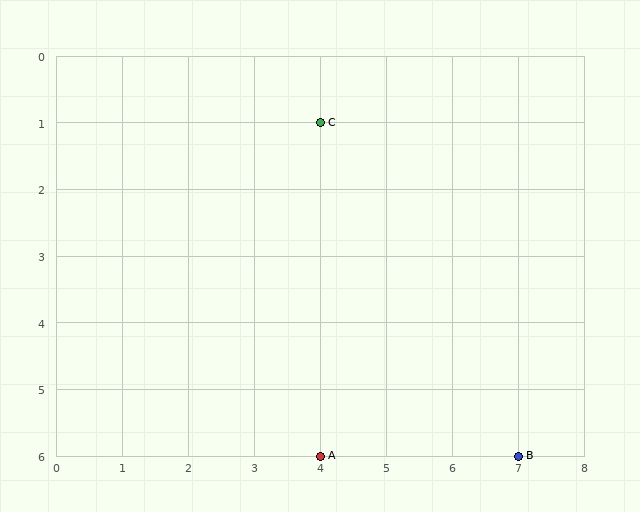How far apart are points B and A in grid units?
Points B and A are 3 columns apart.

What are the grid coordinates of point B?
Point B is at grid coordinates (7, 6).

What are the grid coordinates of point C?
Point C is at grid coordinates (4, 1).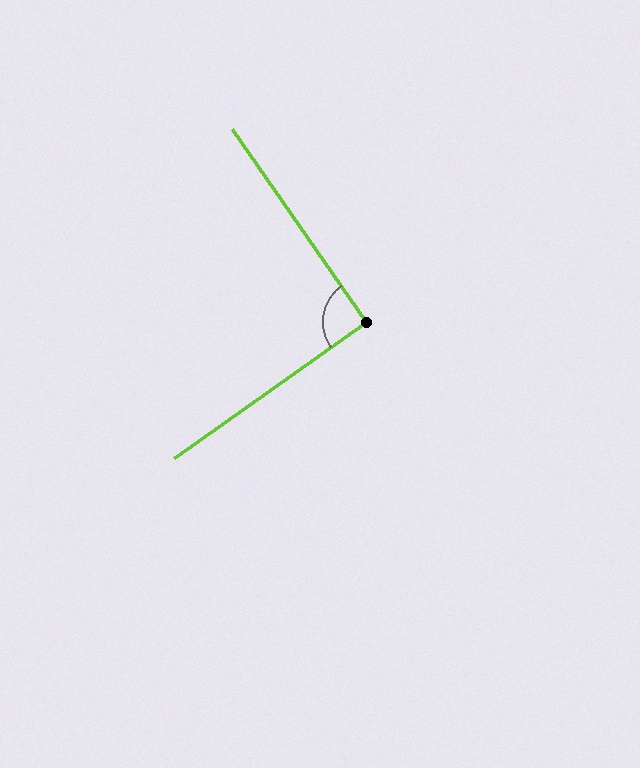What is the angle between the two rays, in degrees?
Approximately 90 degrees.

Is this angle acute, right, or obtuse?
It is approximately a right angle.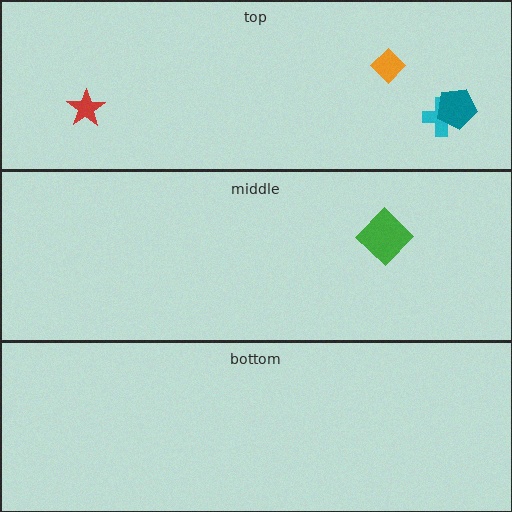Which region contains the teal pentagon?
The top region.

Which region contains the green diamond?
The middle region.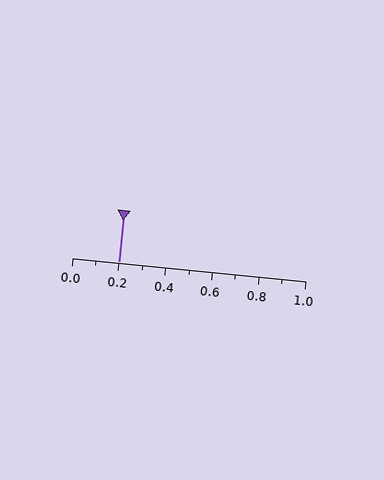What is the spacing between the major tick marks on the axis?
The major ticks are spaced 0.2 apart.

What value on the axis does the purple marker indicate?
The marker indicates approximately 0.2.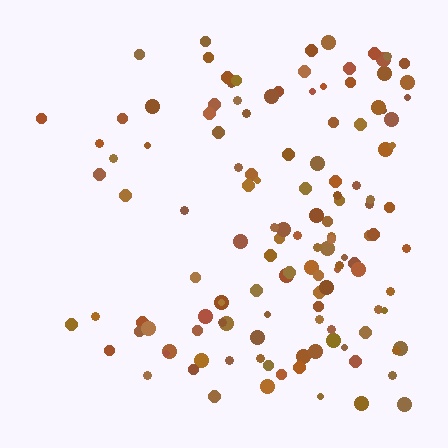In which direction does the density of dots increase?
From left to right, with the right side densest.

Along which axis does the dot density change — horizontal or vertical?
Horizontal.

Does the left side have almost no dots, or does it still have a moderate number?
Still a moderate number, just noticeably fewer than the right.